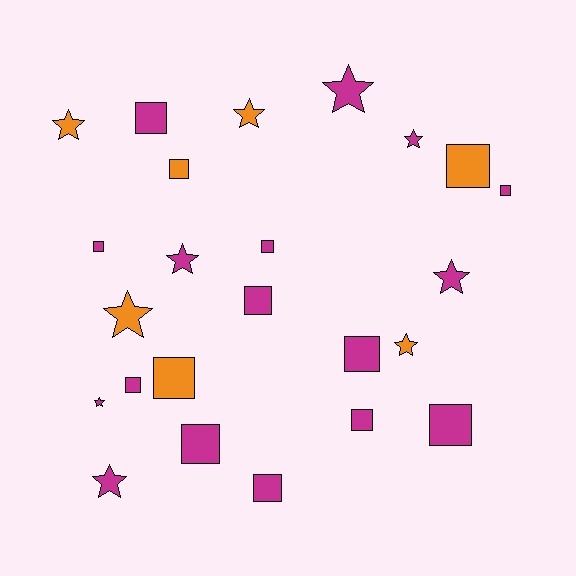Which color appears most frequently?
Magenta, with 17 objects.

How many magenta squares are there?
There are 11 magenta squares.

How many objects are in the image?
There are 24 objects.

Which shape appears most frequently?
Square, with 14 objects.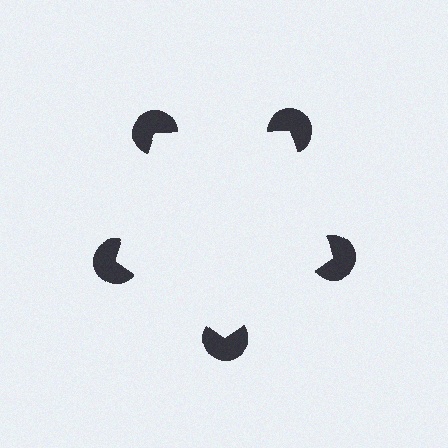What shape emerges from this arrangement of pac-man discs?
An illusory pentagon — its edges are inferred from the aligned wedge cuts in the pac-man discs, not physically drawn.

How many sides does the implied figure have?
5 sides.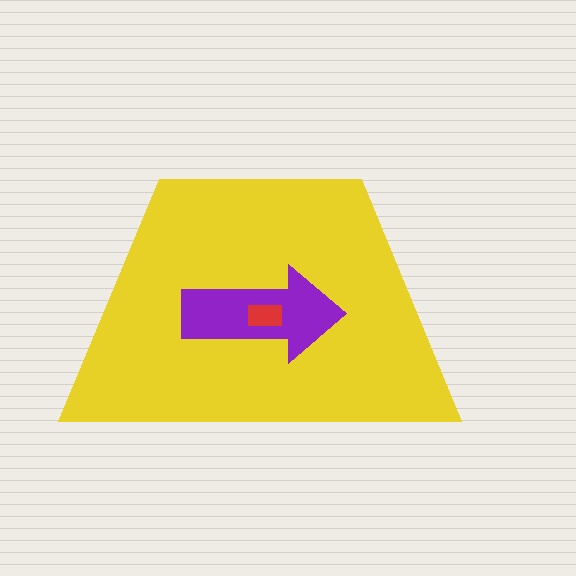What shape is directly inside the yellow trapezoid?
The purple arrow.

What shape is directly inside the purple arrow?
The red rectangle.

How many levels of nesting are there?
3.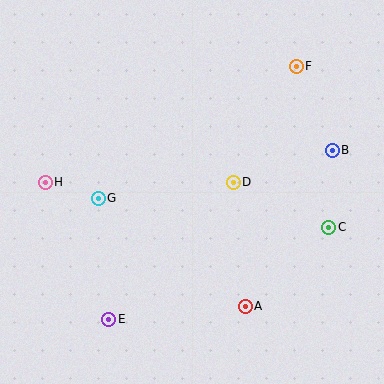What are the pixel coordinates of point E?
Point E is at (109, 319).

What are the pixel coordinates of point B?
Point B is at (332, 150).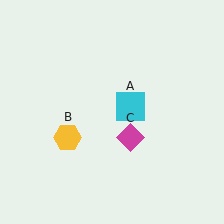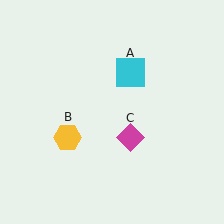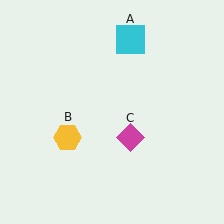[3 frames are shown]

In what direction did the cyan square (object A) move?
The cyan square (object A) moved up.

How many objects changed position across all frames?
1 object changed position: cyan square (object A).